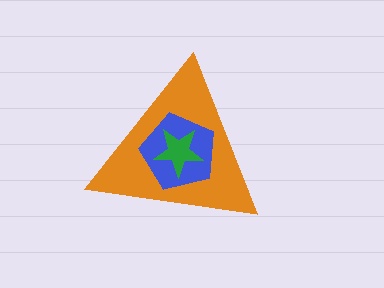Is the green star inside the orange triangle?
Yes.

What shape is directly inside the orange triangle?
The blue pentagon.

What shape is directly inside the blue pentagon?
The green star.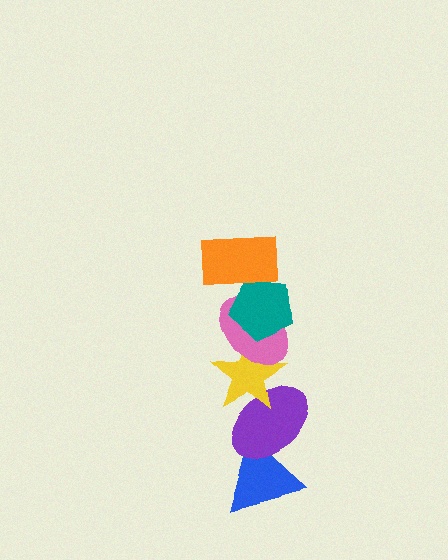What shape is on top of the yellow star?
The pink ellipse is on top of the yellow star.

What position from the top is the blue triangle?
The blue triangle is 6th from the top.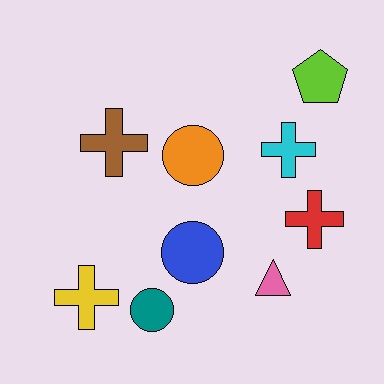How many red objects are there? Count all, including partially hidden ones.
There is 1 red object.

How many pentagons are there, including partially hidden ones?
There is 1 pentagon.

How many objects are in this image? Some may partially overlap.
There are 9 objects.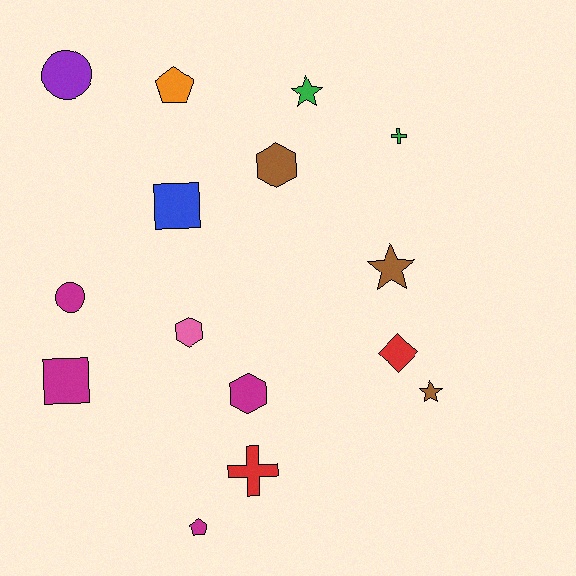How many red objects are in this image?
There are 2 red objects.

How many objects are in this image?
There are 15 objects.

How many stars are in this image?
There are 3 stars.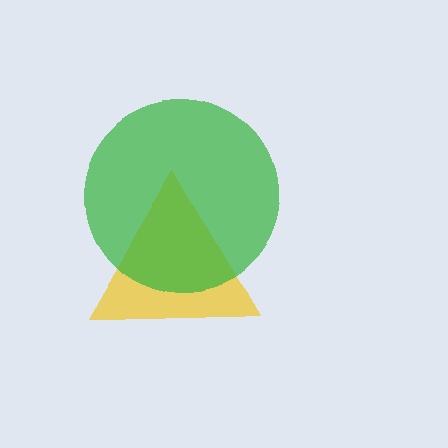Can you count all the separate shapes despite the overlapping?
Yes, there are 2 separate shapes.